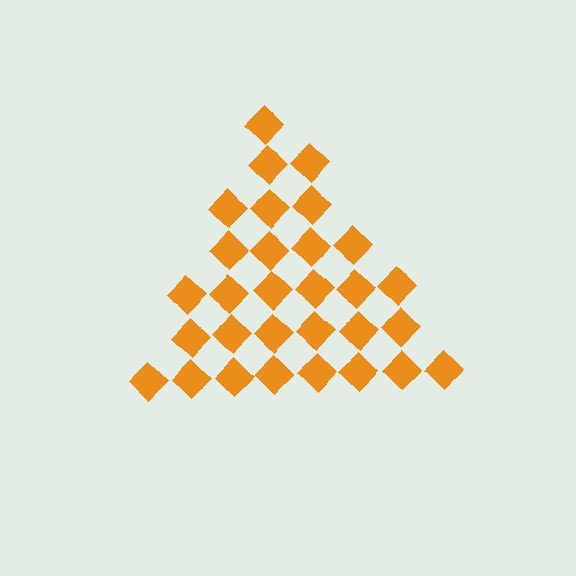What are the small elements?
The small elements are diamonds.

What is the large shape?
The large shape is a triangle.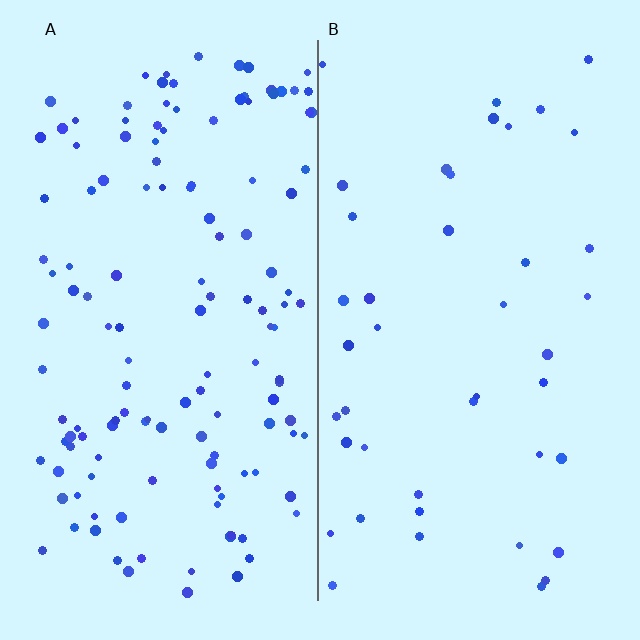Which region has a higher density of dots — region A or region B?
A (the left).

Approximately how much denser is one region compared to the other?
Approximately 3.2× — region A over region B.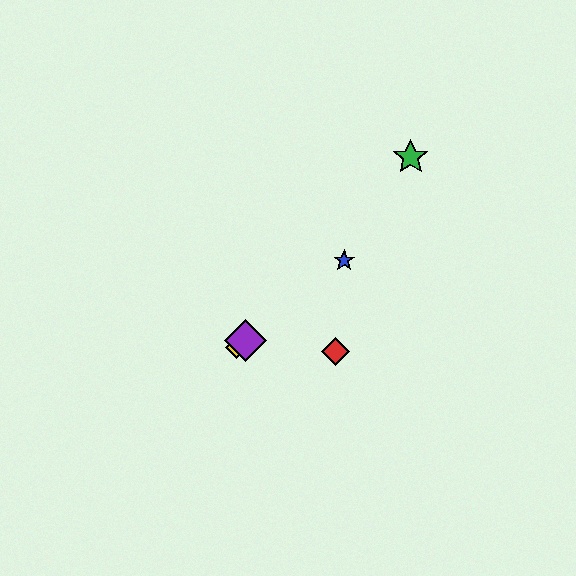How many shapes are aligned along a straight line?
3 shapes (the blue star, the yellow diamond, the purple diamond) are aligned along a straight line.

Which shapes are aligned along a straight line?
The blue star, the yellow diamond, the purple diamond are aligned along a straight line.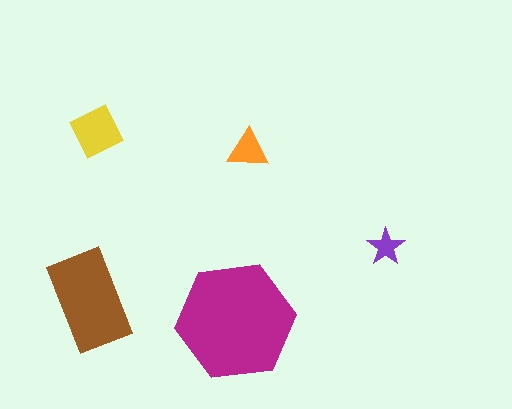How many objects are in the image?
There are 5 objects in the image.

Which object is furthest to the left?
The brown rectangle is leftmost.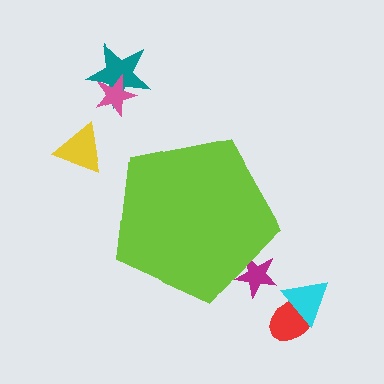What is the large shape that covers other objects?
A lime pentagon.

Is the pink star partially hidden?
No, the pink star is fully visible.